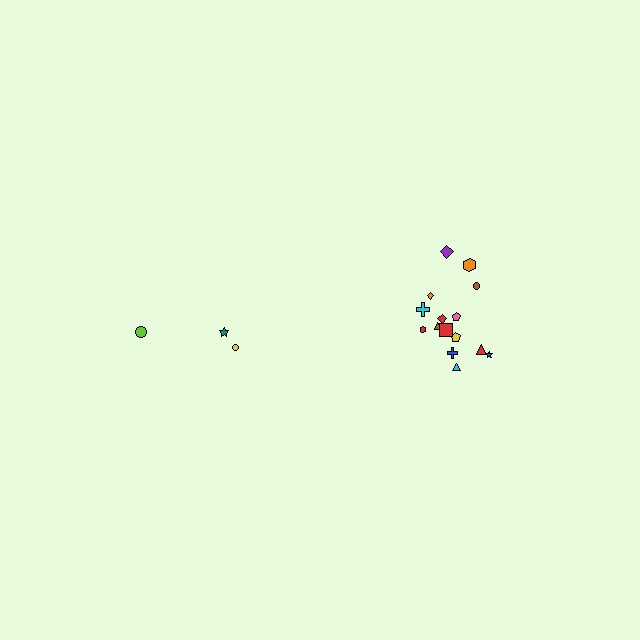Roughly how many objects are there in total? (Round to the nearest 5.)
Roughly 20 objects in total.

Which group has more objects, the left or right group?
The right group.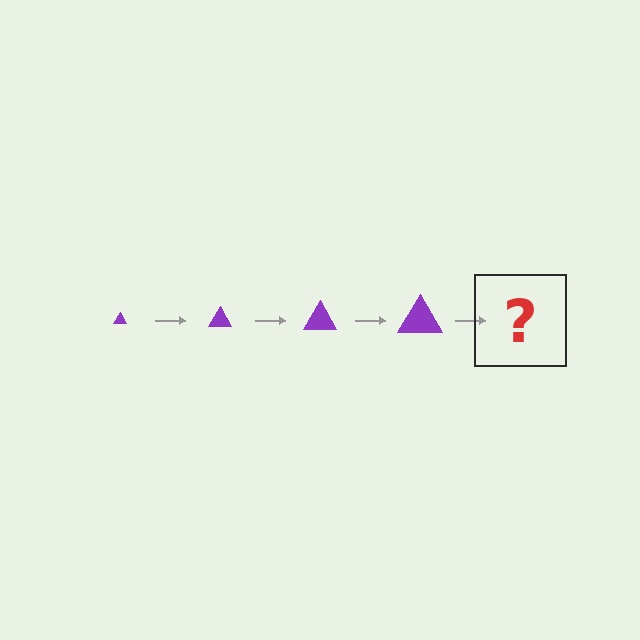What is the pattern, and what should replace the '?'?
The pattern is that the triangle gets progressively larger each step. The '?' should be a purple triangle, larger than the previous one.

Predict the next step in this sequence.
The next step is a purple triangle, larger than the previous one.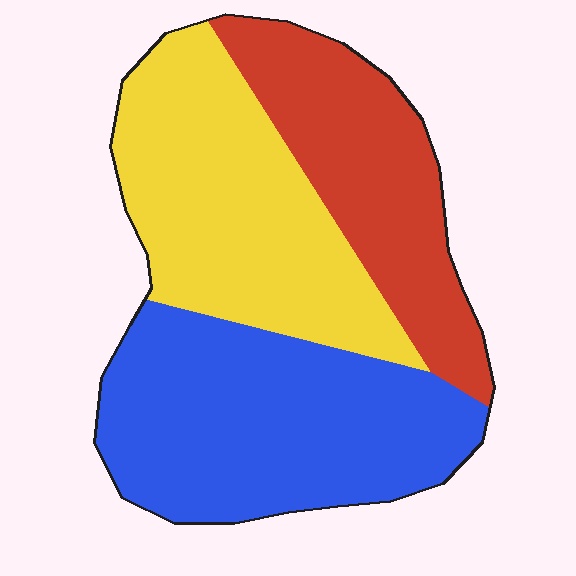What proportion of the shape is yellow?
Yellow covers roughly 35% of the shape.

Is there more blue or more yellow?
Blue.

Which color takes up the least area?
Red, at roughly 25%.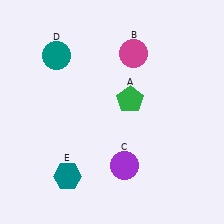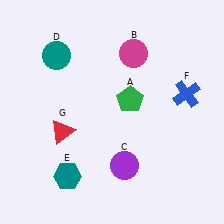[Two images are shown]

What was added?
A blue cross (F), a red triangle (G) were added in Image 2.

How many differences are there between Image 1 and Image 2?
There are 2 differences between the two images.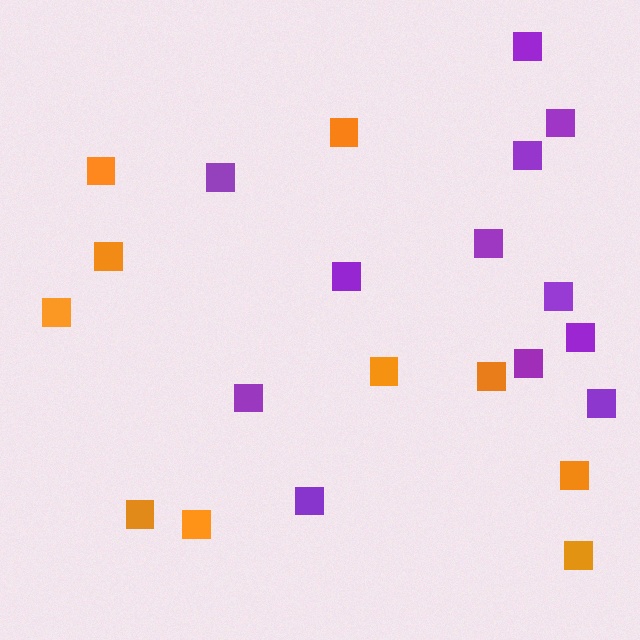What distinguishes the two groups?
There are 2 groups: one group of orange squares (10) and one group of purple squares (12).